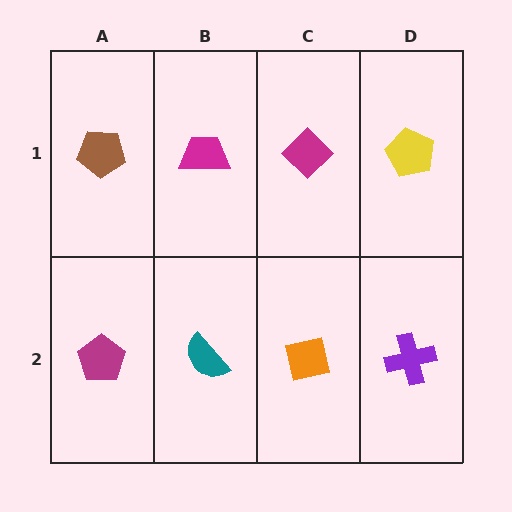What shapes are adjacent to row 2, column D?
A yellow pentagon (row 1, column D), an orange square (row 2, column C).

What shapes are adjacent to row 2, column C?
A magenta diamond (row 1, column C), a teal semicircle (row 2, column B), a purple cross (row 2, column D).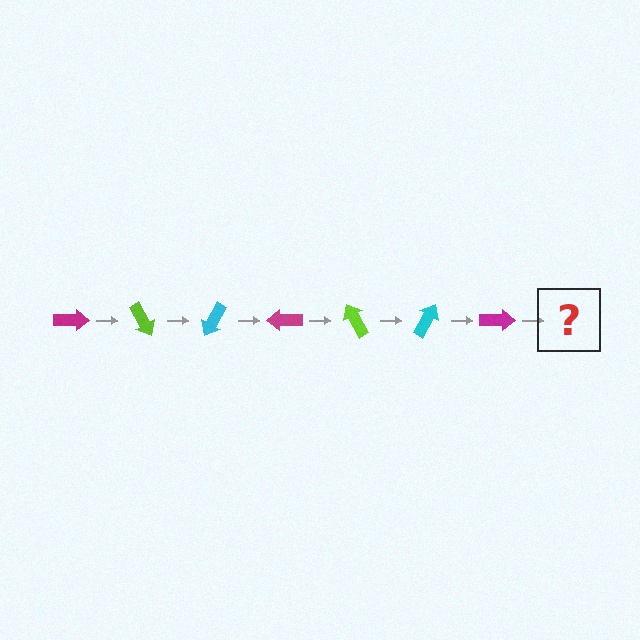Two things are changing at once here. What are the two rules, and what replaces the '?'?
The two rules are that it rotates 60 degrees each step and the color cycles through magenta, lime, and cyan. The '?' should be a lime arrow, rotated 420 degrees from the start.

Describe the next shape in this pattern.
It should be a lime arrow, rotated 420 degrees from the start.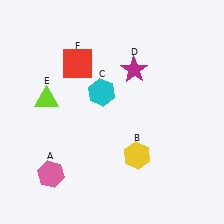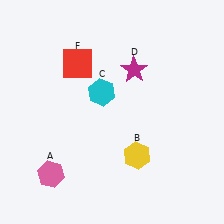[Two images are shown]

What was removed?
The lime triangle (E) was removed in Image 2.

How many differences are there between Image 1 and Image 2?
There is 1 difference between the two images.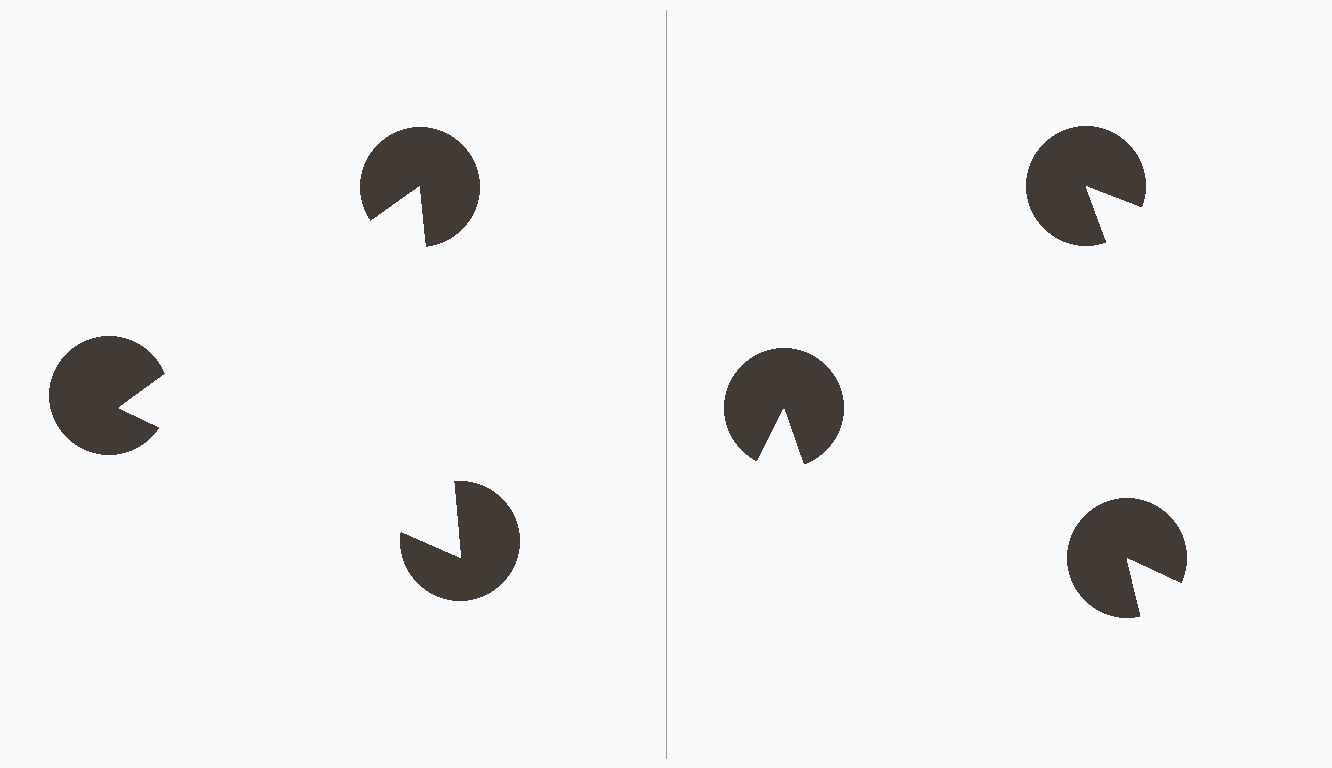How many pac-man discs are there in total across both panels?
6 — 3 on each side.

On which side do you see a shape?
An illusory triangle appears on the left side. On the right side the wedge cuts are rotated, so no coherent shape forms.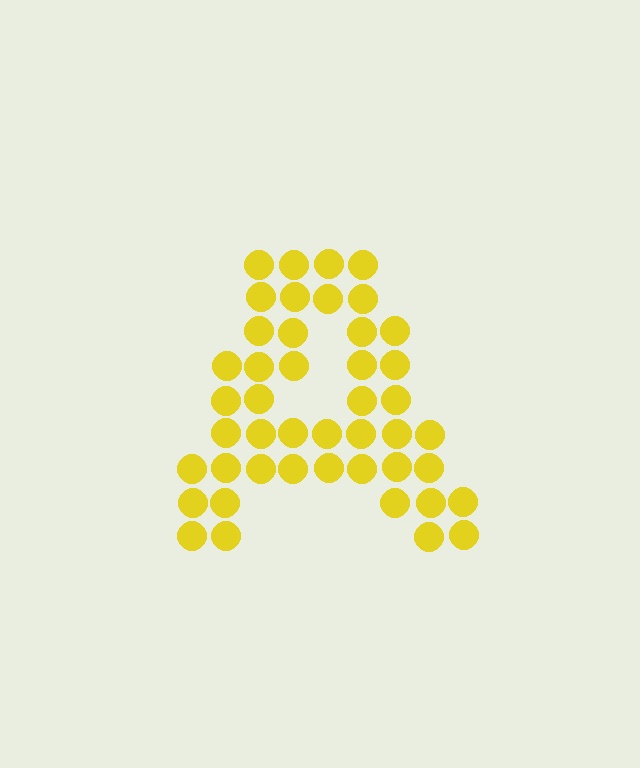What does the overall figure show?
The overall figure shows the letter A.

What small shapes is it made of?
It is made of small circles.